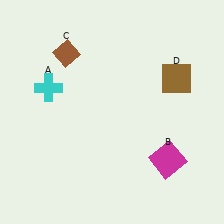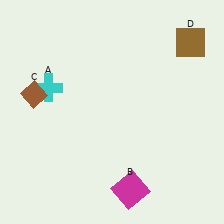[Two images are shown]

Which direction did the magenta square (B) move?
The magenta square (B) moved left.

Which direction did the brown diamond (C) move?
The brown diamond (C) moved down.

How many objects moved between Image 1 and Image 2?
3 objects moved between the two images.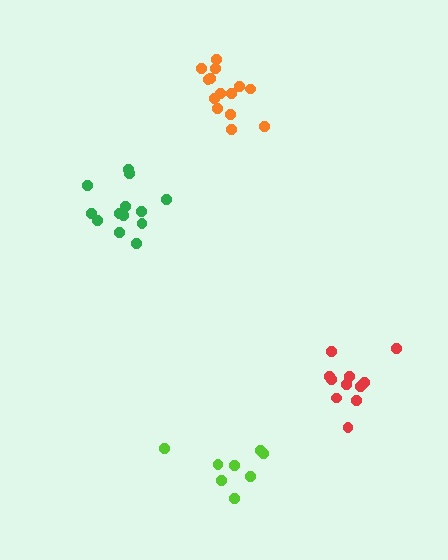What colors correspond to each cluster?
The clusters are colored: lime, green, orange, red.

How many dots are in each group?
Group 1: 8 dots, Group 2: 13 dots, Group 3: 14 dots, Group 4: 12 dots (47 total).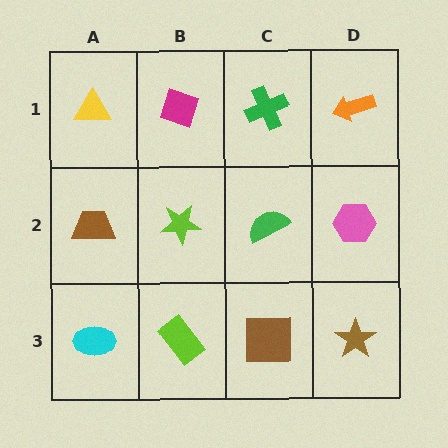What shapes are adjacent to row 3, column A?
A brown trapezoid (row 2, column A), a lime rectangle (row 3, column B).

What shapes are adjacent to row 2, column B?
A magenta diamond (row 1, column B), a lime rectangle (row 3, column B), a brown trapezoid (row 2, column A), a green semicircle (row 2, column C).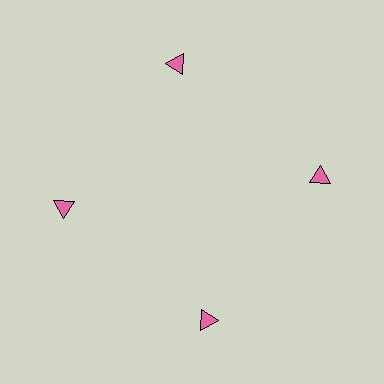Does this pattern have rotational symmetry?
Yes, this pattern has 4-fold rotational symmetry. It looks the same after rotating 90 degrees around the center.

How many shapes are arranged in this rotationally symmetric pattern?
There are 4 shapes, arranged in 4 groups of 1.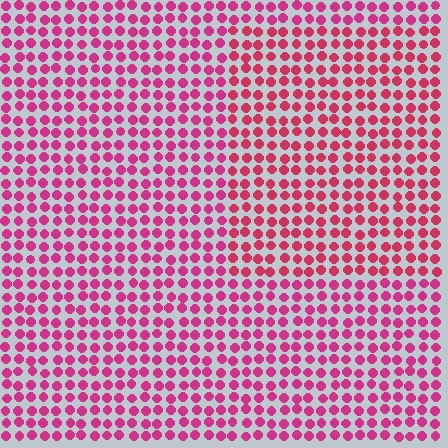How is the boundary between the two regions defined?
The boundary is defined purely by a slight shift in hue (about 17 degrees). Spacing, size, and orientation are identical on both sides.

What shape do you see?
I see a rectangle.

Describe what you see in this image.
The image is filled with small magenta elements in a uniform arrangement. A rectangle-shaped region is visible where the elements are tinted to a slightly different hue, forming a subtle color boundary.